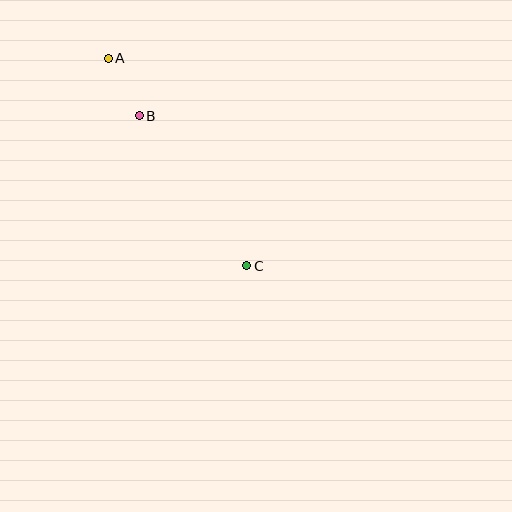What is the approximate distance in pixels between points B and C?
The distance between B and C is approximately 184 pixels.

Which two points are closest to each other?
Points A and B are closest to each other.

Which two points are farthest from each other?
Points A and C are farthest from each other.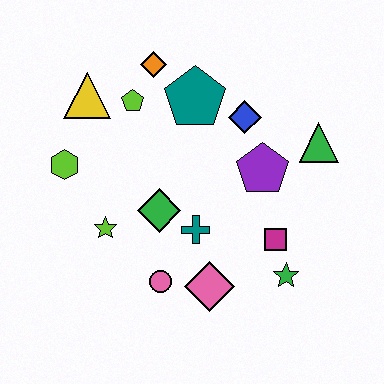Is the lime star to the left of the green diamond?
Yes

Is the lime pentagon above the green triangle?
Yes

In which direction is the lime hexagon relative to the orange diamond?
The lime hexagon is below the orange diamond.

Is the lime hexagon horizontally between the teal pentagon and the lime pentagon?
No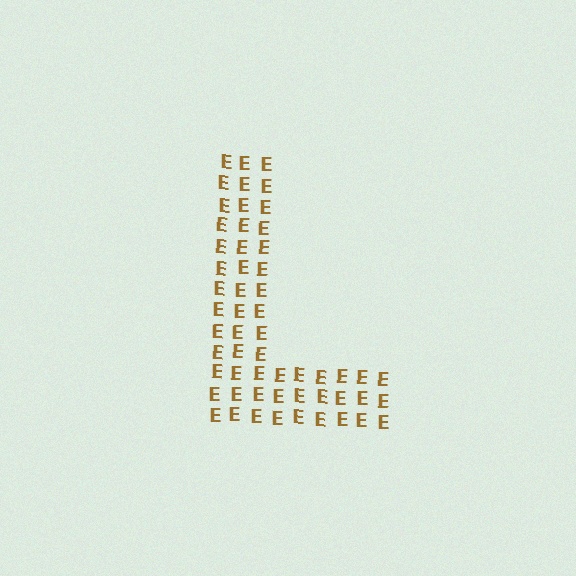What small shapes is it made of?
It is made of small letter E's.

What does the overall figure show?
The overall figure shows the letter L.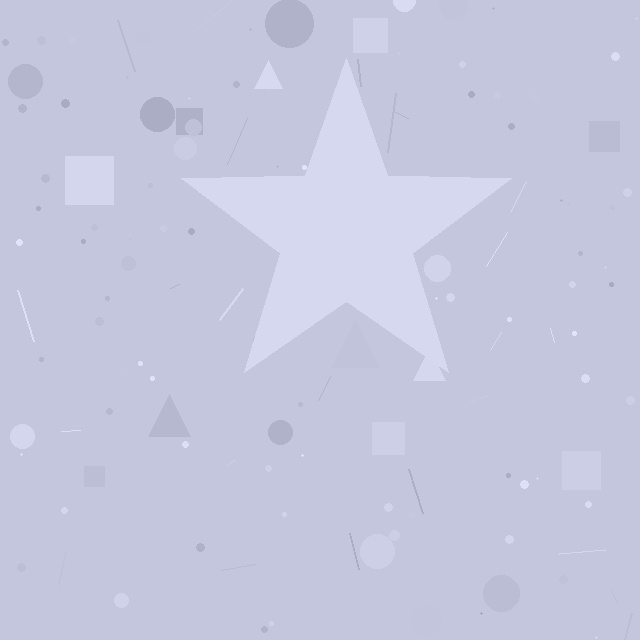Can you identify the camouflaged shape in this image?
The camouflaged shape is a star.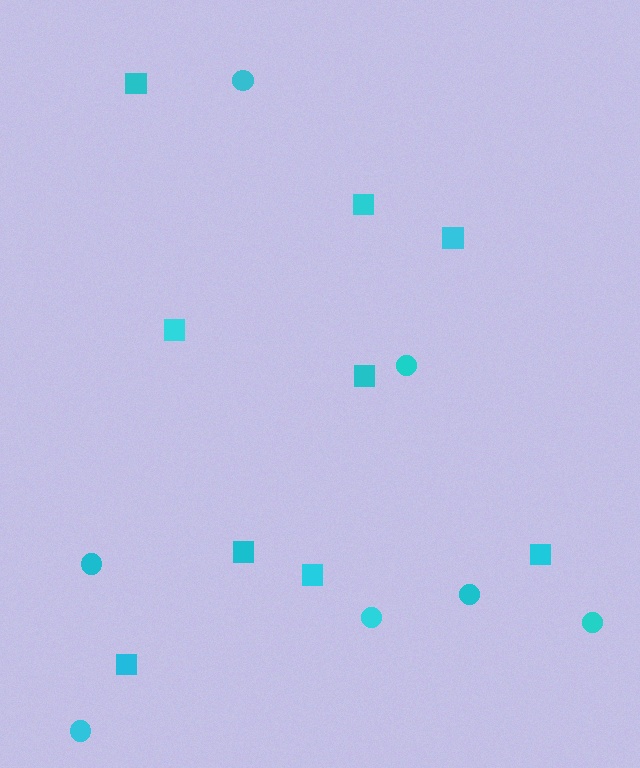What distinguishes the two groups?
There are 2 groups: one group of squares (9) and one group of circles (7).